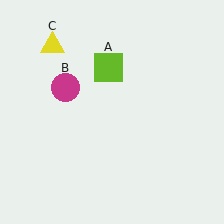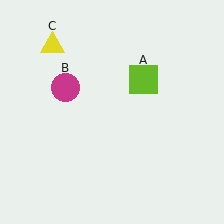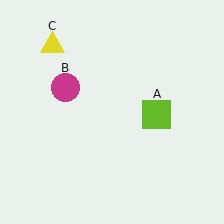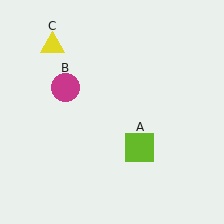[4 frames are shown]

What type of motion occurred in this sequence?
The lime square (object A) rotated clockwise around the center of the scene.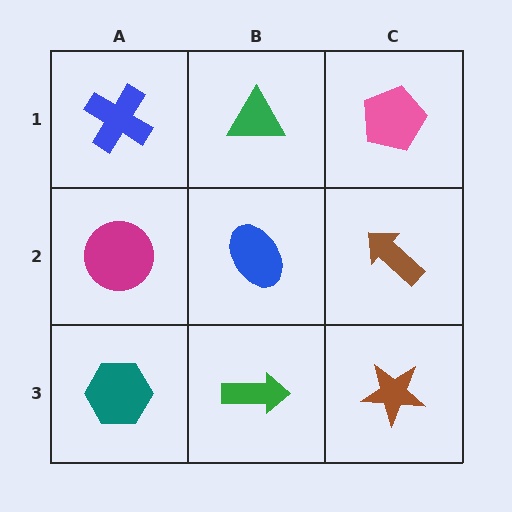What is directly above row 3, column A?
A magenta circle.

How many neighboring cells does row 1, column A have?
2.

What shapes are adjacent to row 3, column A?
A magenta circle (row 2, column A), a green arrow (row 3, column B).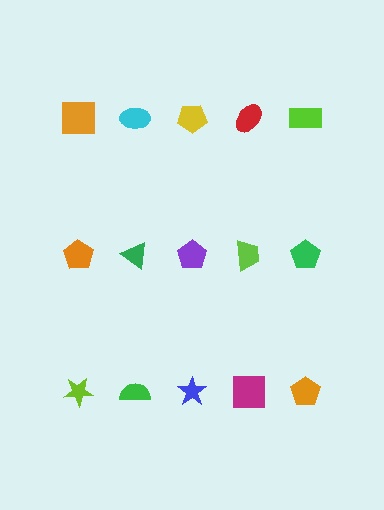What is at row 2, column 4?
A lime trapezoid.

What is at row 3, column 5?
An orange pentagon.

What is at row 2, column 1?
An orange pentagon.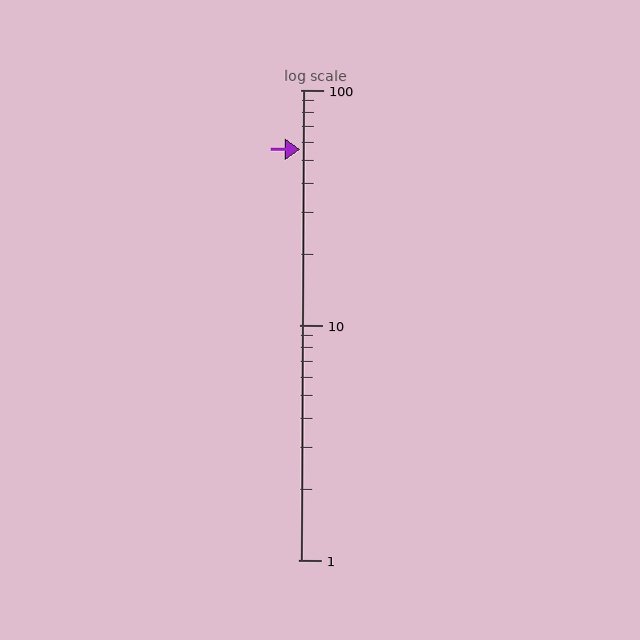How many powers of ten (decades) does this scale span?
The scale spans 2 decades, from 1 to 100.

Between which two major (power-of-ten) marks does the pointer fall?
The pointer is between 10 and 100.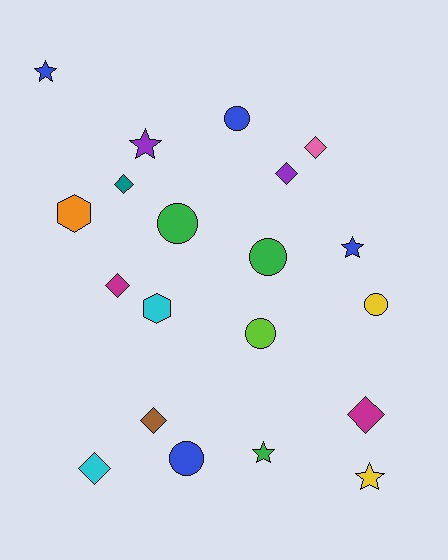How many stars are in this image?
There are 5 stars.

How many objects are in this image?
There are 20 objects.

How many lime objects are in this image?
There is 1 lime object.